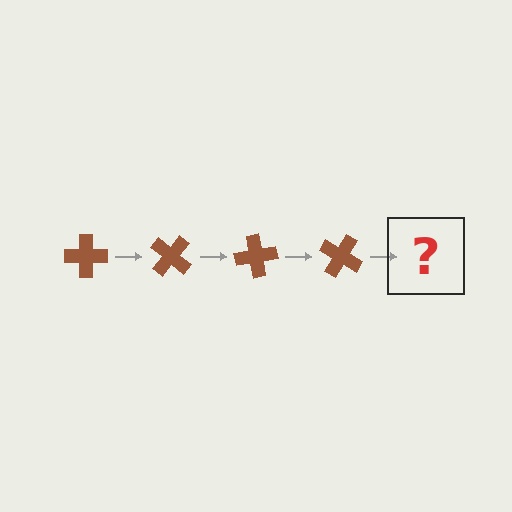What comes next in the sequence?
The next element should be a brown cross rotated 160 degrees.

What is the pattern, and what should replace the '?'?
The pattern is that the cross rotates 40 degrees each step. The '?' should be a brown cross rotated 160 degrees.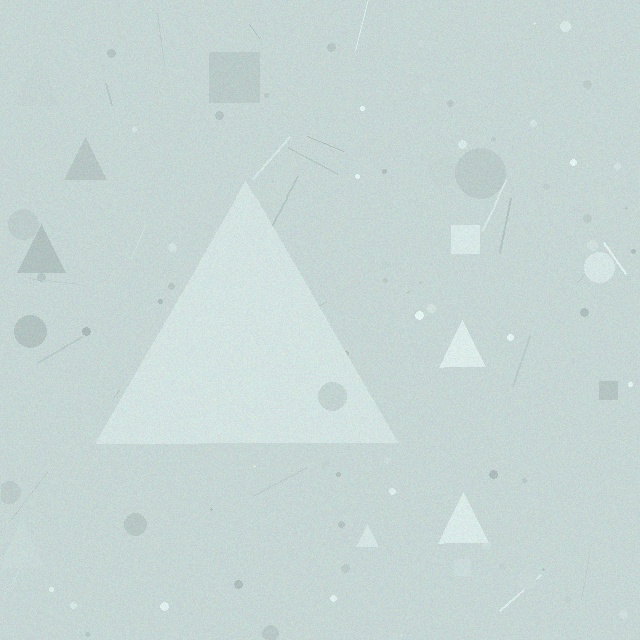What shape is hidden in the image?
A triangle is hidden in the image.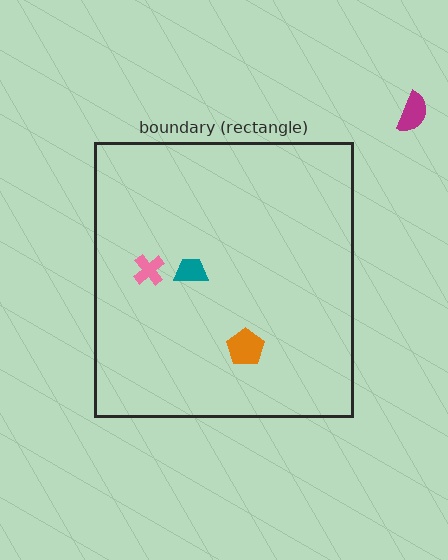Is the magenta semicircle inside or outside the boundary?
Outside.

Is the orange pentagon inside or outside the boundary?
Inside.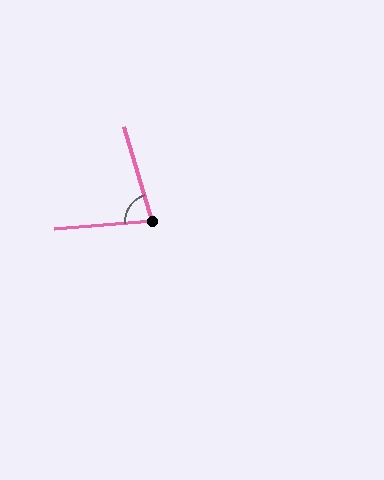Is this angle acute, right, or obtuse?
It is acute.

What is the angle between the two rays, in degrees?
Approximately 78 degrees.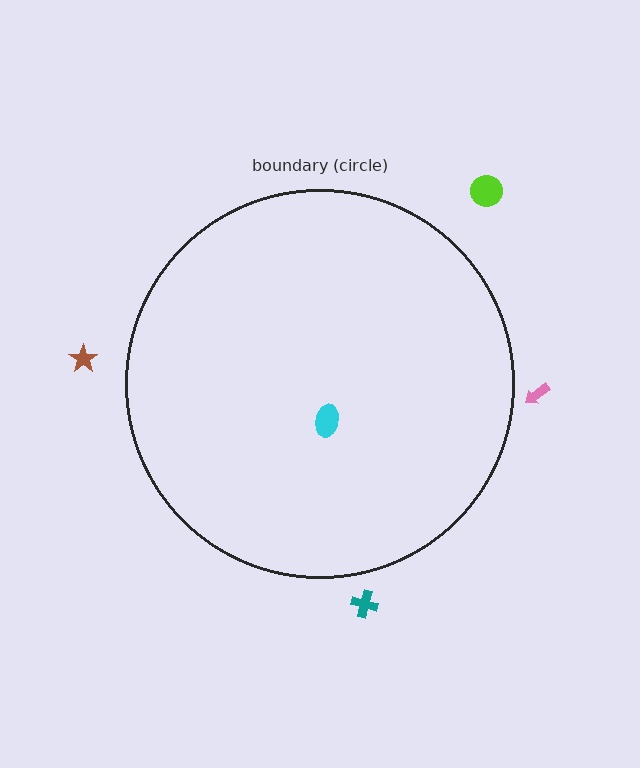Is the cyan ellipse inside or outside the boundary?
Inside.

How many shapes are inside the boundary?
1 inside, 4 outside.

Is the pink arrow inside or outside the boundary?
Outside.